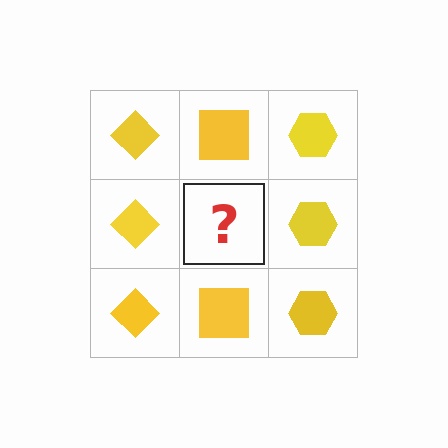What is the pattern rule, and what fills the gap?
The rule is that each column has a consistent shape. The gap should be filled with a yellow square.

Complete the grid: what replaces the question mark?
The question mark should be replaced with a yellow square.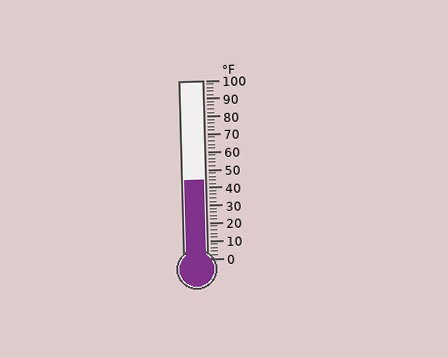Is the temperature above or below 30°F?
The temperature is above 30°F.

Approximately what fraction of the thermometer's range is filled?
The thermometer is filled to approximately 45% of its range.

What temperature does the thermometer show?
The thermometer shows approximately 44°F.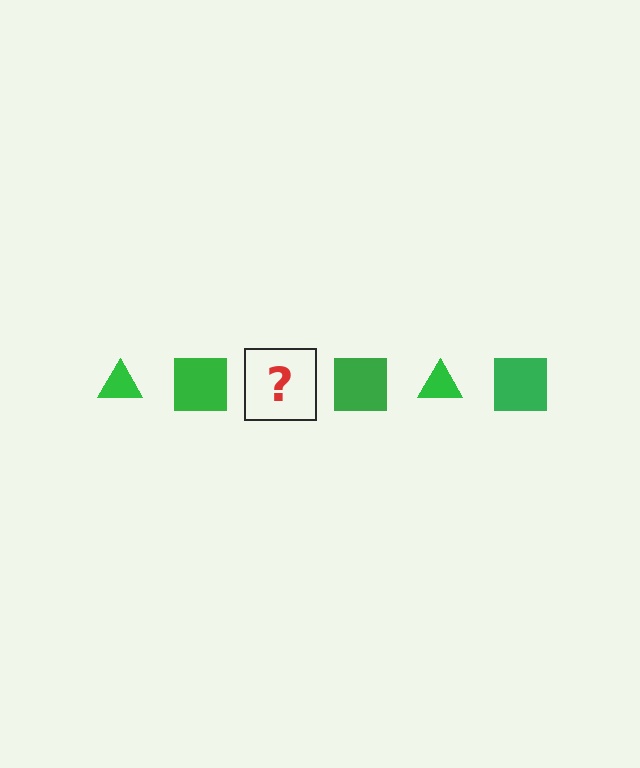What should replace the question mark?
The question mark should be replaced with a green triangle.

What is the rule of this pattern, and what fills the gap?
The rule is that the pattern cycles through triangle, square shapes in green. The gap should be filled with a green triangle.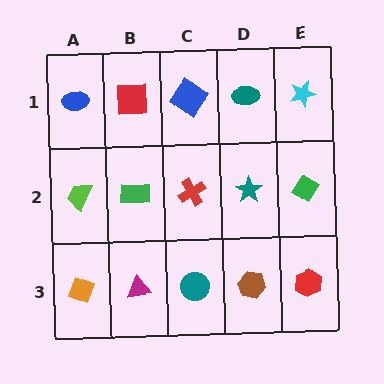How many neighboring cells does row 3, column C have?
3.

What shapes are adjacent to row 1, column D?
A teal star (row 2, column D), a blue diamond (row 1, column C), a cyan star (row 1, column E).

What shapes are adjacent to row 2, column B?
A red square (row 1, column B), a magenta triangle (row 3, column B), a lime trapezoid (row 2, column A), a red cross (row 2, column C).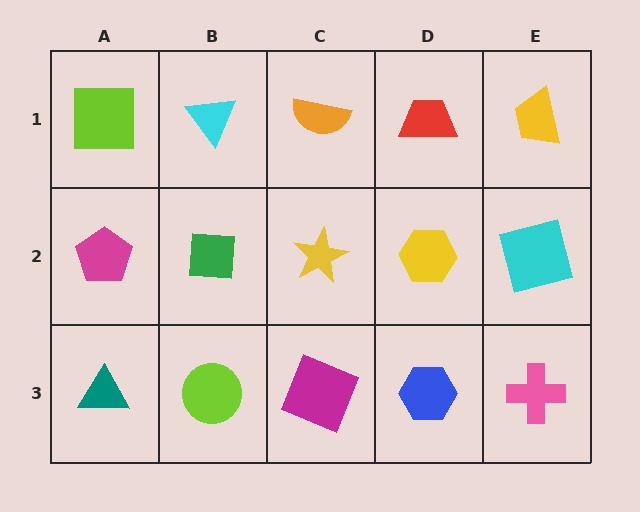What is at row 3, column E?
A pink cross.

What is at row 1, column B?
A cyan triangle.